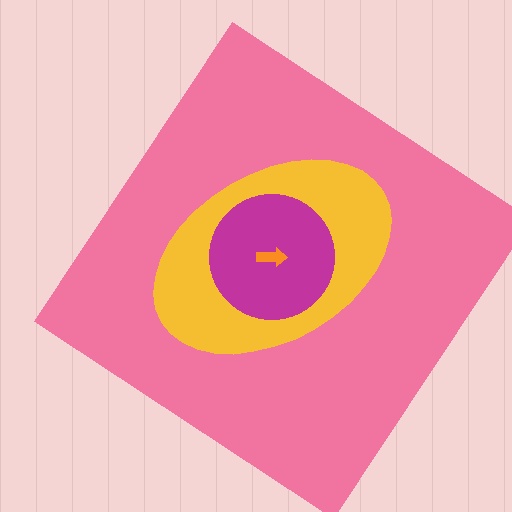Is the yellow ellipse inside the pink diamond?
Yes.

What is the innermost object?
The orange arrow.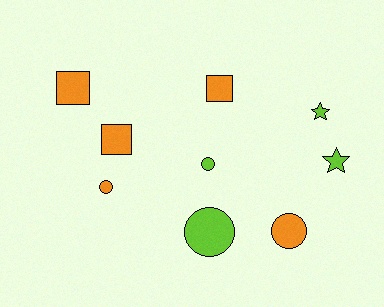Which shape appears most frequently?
Circle, with 4 objects.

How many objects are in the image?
There are 9 objects.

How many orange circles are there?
There are 2 orange circles.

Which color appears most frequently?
Orange, with 5 objects.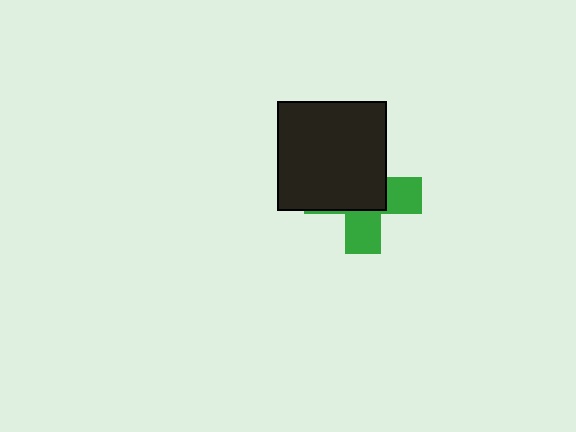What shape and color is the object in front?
The object in front is a black square.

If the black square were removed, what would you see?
You would see the complete green cross.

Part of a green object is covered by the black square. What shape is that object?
It is a cross.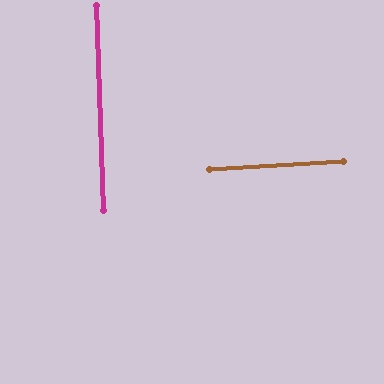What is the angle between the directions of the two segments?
Approximately 88 degrees.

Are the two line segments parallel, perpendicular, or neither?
Perpendicular — they meet at approximately 88°.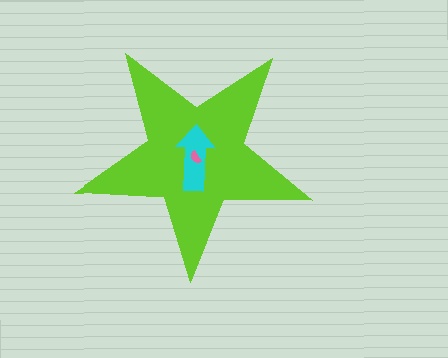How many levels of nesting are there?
3.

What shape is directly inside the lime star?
The cyan arrow.